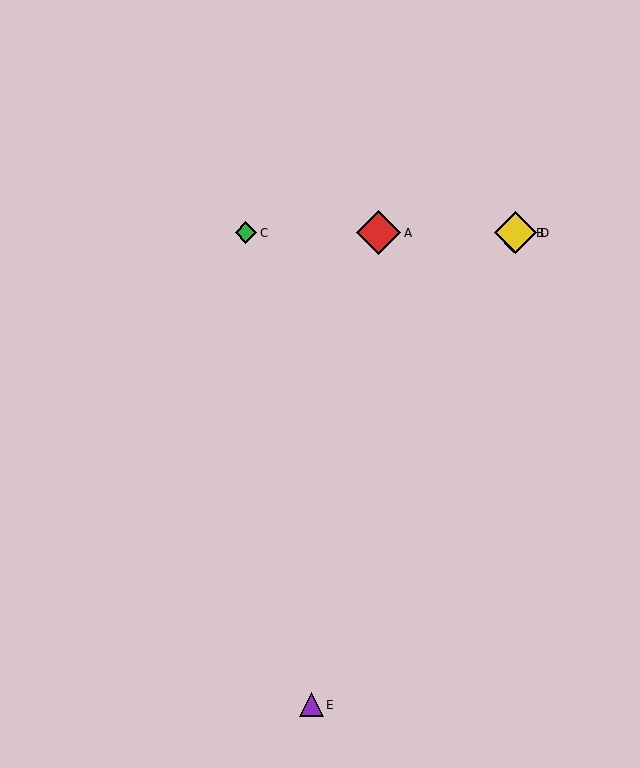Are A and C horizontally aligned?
Yes, both are at y≈233.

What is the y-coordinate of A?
Object A is at y≈233.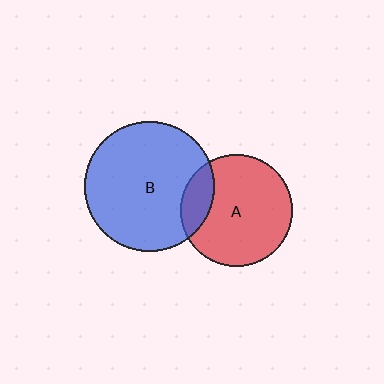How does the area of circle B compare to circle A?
Approximately 1.3 times.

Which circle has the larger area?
Circle B (blue).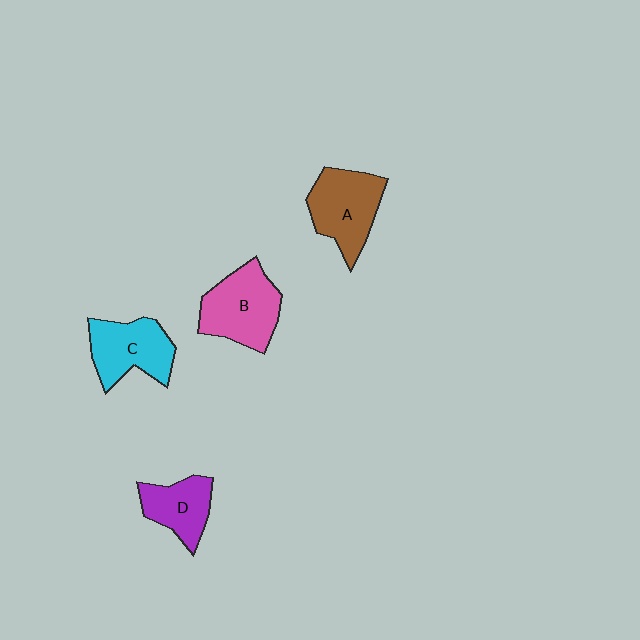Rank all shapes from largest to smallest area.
From largest to smallest: B (pink), A (brown), C (cyan), D (purple).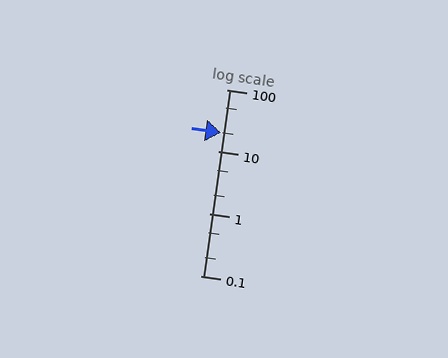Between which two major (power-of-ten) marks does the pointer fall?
The pointer is between 10 and 100.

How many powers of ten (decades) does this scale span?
The scale spans 3 decades, from 0.1 to 100.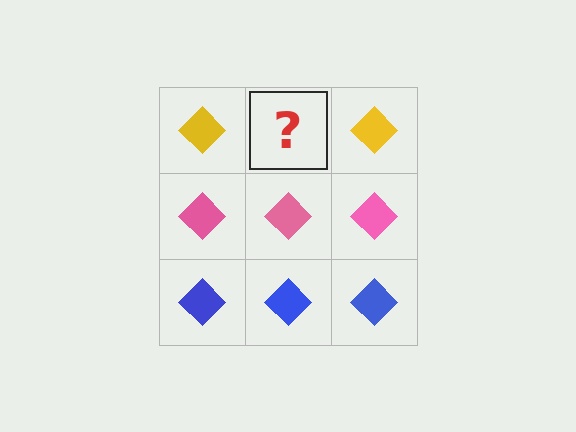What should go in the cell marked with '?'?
The missing cell should contain a yellow diamond.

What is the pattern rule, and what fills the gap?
The rule is that each row has a consistent color. The gap should be filled with a yellow diamond.